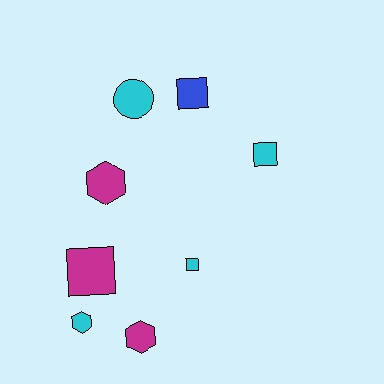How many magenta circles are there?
There are no magenta circles.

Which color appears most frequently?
Cyan, with 4 objects.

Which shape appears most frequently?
Square, with 4 objects.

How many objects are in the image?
There are 8 objects.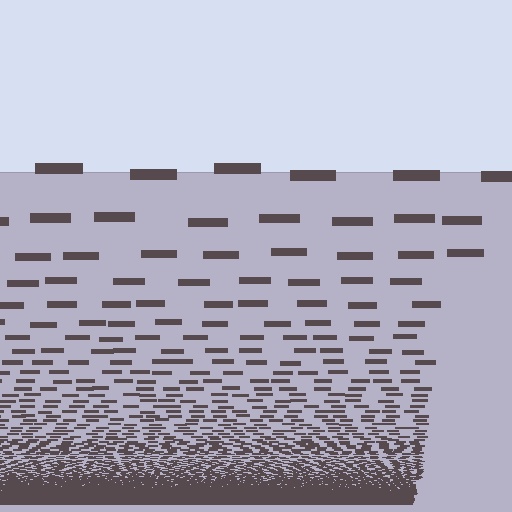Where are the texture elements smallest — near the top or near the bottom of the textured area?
Near the bottom.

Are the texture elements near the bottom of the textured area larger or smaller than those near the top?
Smaller. The gradient is inverted — elements near the bottom are smaller and denser.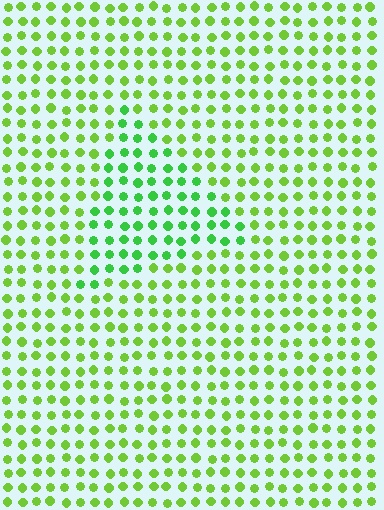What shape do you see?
I see a triangle.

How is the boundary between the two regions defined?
The boundary is defined purely by a slight shift in hue (about 28 degrees). Spacing, size, and orientation are identical on both sides.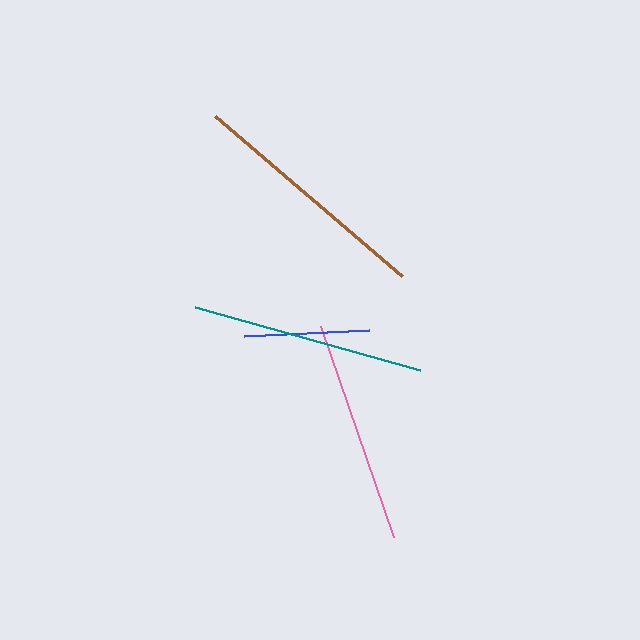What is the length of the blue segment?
The blue segment is approximately 125 pixels long.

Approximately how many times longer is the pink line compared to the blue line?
The pink line is approximately 1.8 times the length of the blue line.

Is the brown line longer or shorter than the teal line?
The brown line is longer than the teal line.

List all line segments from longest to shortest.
From longest to shortest: brown, teal, pink, blue.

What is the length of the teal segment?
The teal segment is approximately 234 pixels long.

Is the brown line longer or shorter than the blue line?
The brown line is longer than the blue line.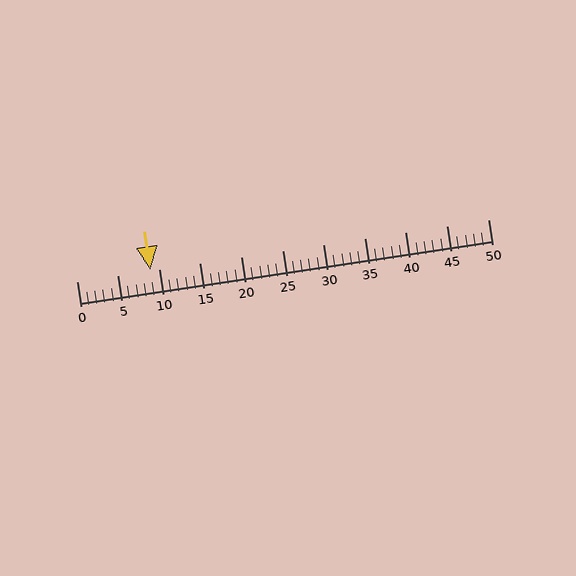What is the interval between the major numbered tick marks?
The major tick marks are spaced 5 units apart.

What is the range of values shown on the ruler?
The ruler shows values from 0 to 50.